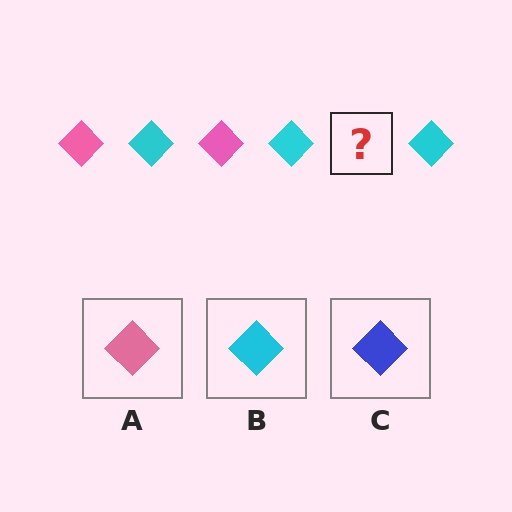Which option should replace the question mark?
Option A.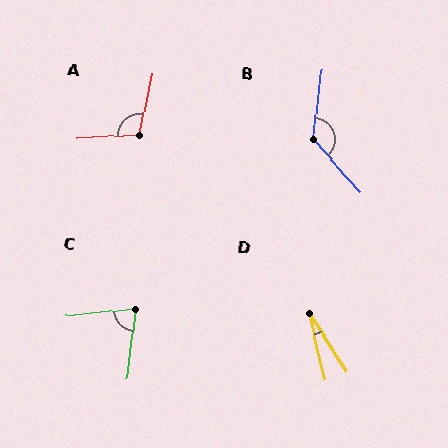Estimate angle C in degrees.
Approximately 77 degrees.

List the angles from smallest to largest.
D (20°), C (77°), A (106°), B (131°).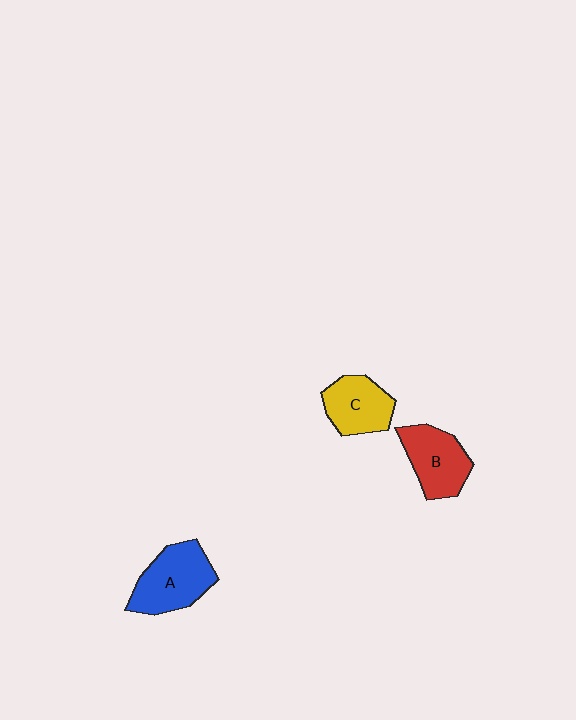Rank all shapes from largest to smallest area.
From largest to smallest: A (blue), B (red), C (yellow).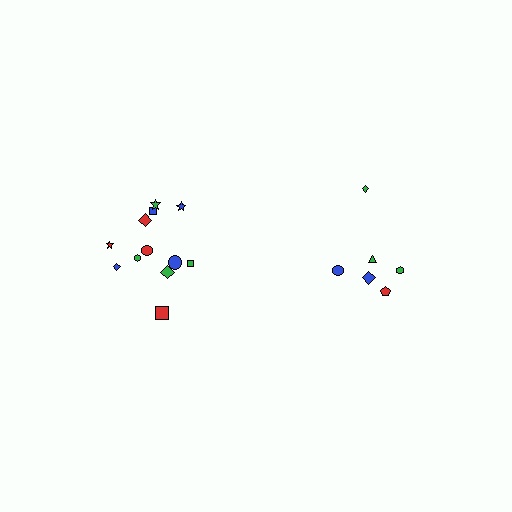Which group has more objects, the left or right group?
The left group.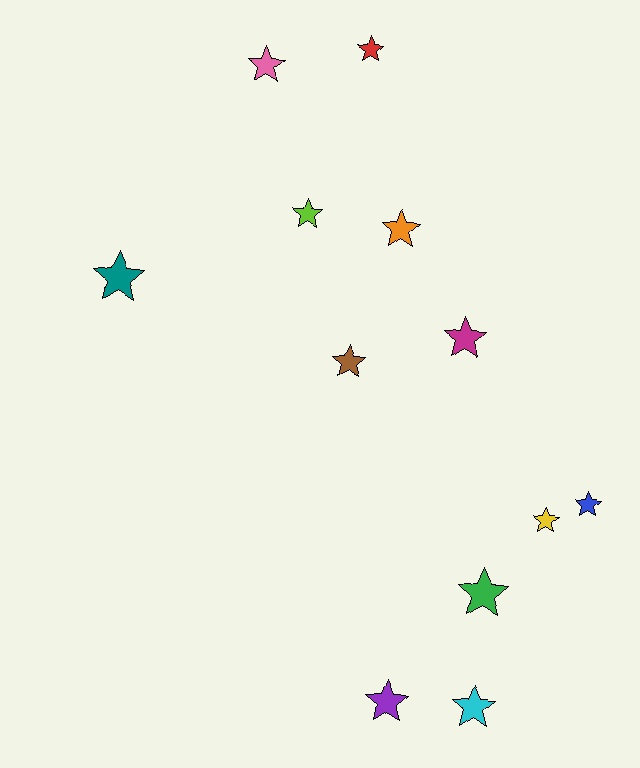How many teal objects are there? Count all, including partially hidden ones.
There is 1 teal object.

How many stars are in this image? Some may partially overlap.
There are 12 stars.